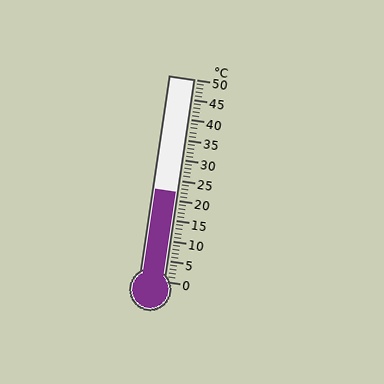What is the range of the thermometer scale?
The thermometer scale ranges from 0°C to 50°C.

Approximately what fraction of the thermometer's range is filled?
The thermometer is filled to approximately 45% of its range.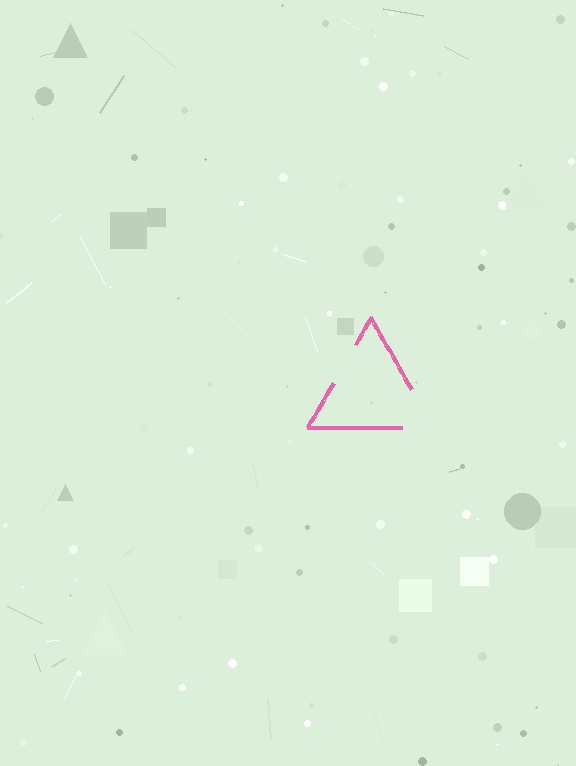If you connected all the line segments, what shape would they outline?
They would outline a triangle.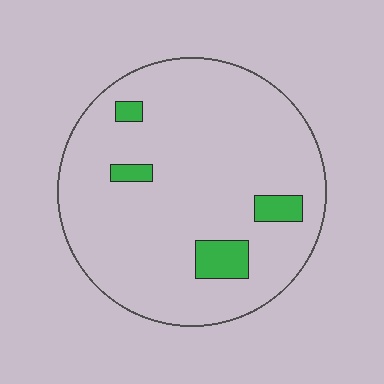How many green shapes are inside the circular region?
4.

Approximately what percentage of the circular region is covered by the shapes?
Approximately 10%.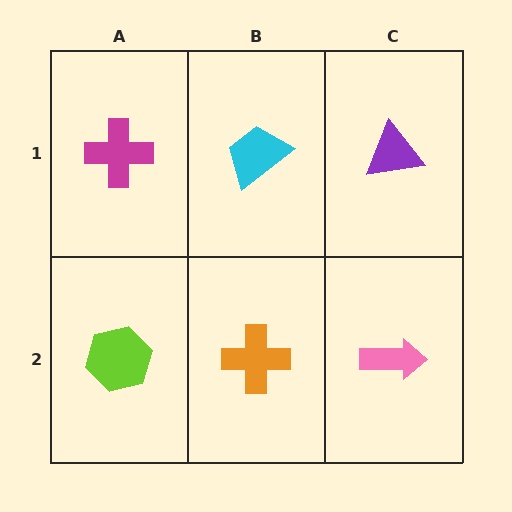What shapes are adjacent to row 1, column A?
A lime hexagon (row 2, column A), a cyan trapezoid (row 1, column B).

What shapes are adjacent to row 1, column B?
An orange cross (row 2, column B), a magenta cross (row 1, column A), a purple triangle (row 1, column C).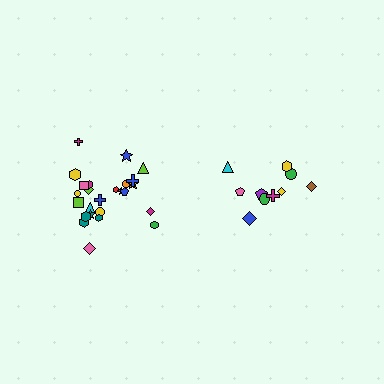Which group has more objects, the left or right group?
The left group.